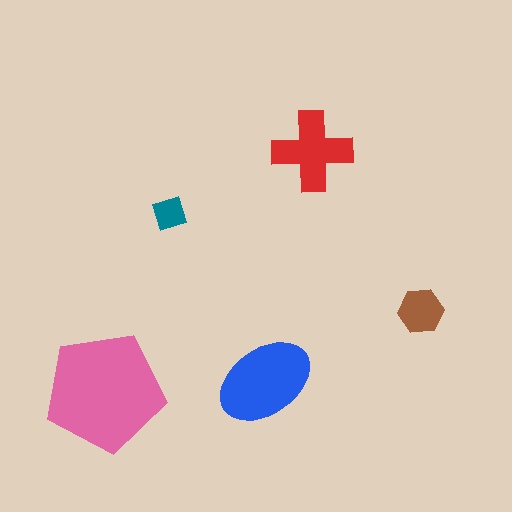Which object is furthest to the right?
The brown hexagon is rightmost.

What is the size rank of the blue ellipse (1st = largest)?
2nd.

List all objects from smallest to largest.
The teal diamond, the brown hexagon, the red cross, the blue ellipse, the pink pentagon.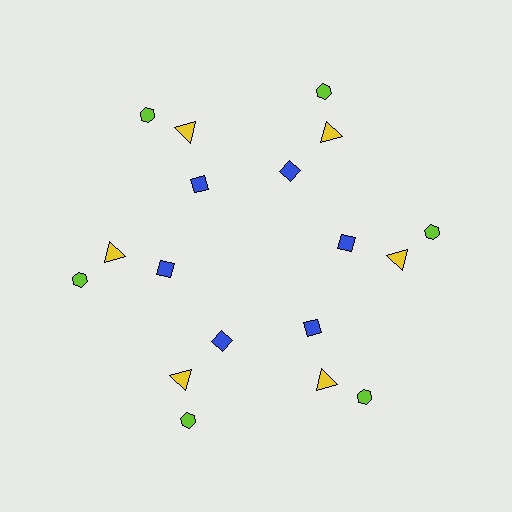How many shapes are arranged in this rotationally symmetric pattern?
There are 18 shapes, arranged in 6 groups of 3.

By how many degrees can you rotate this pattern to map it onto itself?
The pattern maps onto itself every 60 degrees of rotation.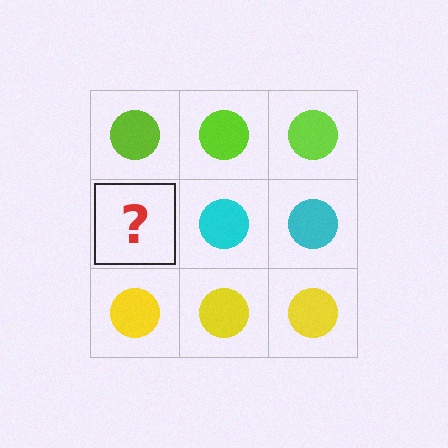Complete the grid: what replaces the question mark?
The question mark should be replaced with a cyan circle.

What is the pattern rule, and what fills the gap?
The rule is that each row has a consistent color. The gap should be filled with a cyan circle.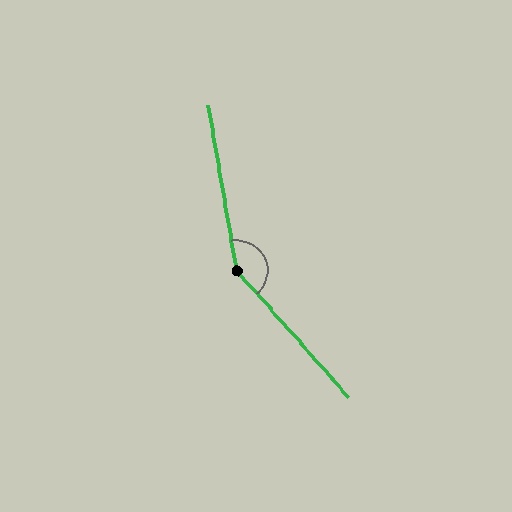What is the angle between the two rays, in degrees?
Approximately 148 degrees.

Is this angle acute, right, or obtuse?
It is obtuse.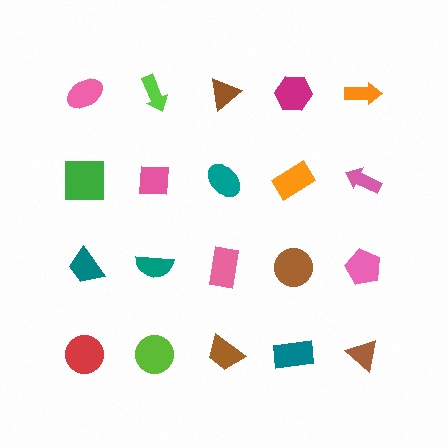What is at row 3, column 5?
A pink pentagon.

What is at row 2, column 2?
A pink square.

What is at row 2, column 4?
An orange rectangle.